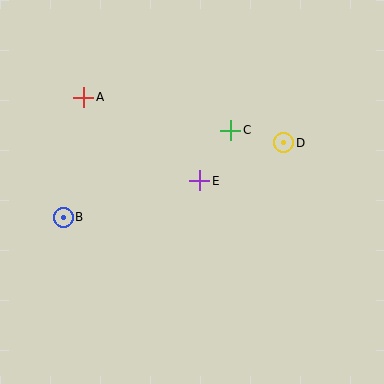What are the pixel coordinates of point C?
Point C is at (231, 130).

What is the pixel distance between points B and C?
The distance between B and C is 188 pixels.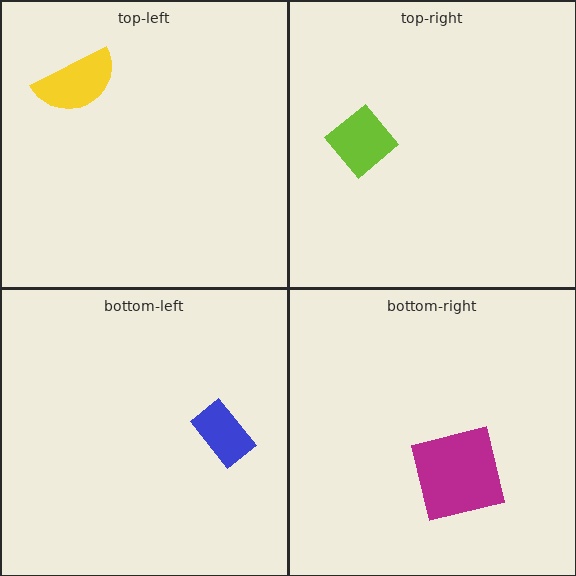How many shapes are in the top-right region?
1.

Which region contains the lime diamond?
The top-right region.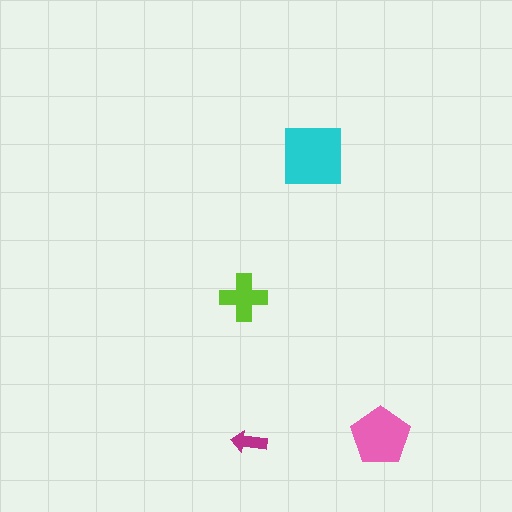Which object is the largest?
The cyan square.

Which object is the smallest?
The magenta arrow.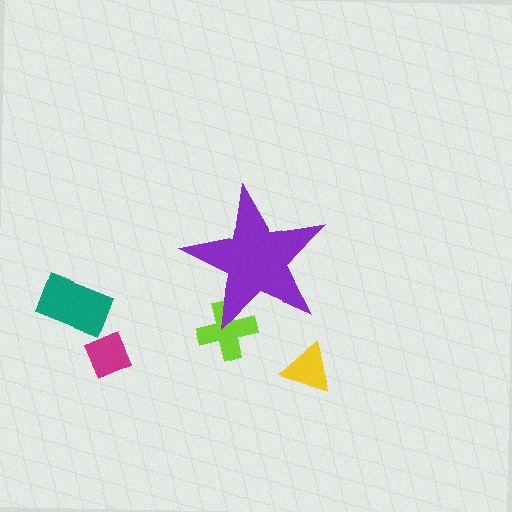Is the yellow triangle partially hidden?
No, the yellow triangle is fully visible.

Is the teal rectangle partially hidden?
No, the teal rectangle is fully visible.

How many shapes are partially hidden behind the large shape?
1 shape is partially hidden.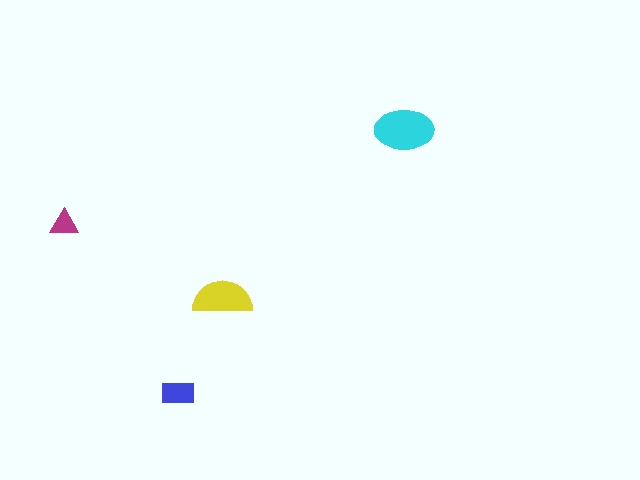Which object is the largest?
The cyan ellipse.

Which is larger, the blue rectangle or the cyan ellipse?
The cyan ellipse.